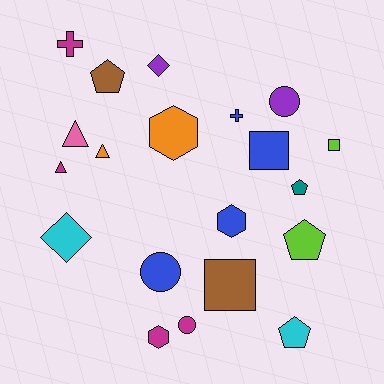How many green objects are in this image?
There are no green objects.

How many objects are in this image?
There are 20 objects.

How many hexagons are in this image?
There are 3 hexagons.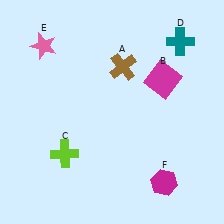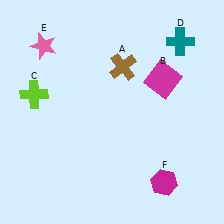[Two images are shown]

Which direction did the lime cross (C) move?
The lime cross (C) moved up.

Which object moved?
The lime cross (C) moved up.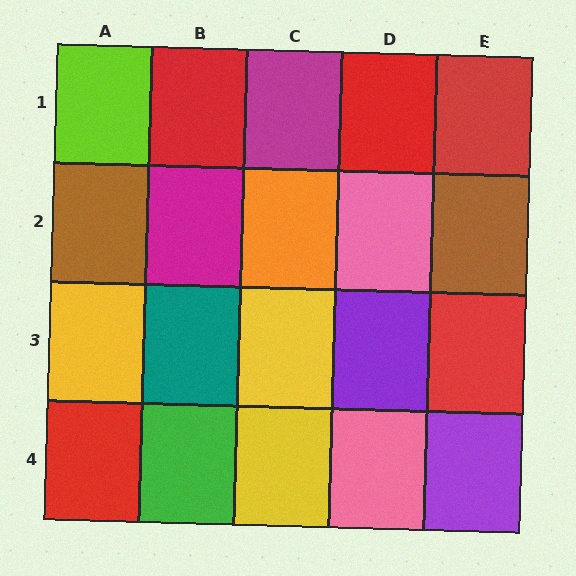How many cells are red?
5 cells are red.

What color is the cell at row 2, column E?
Brown.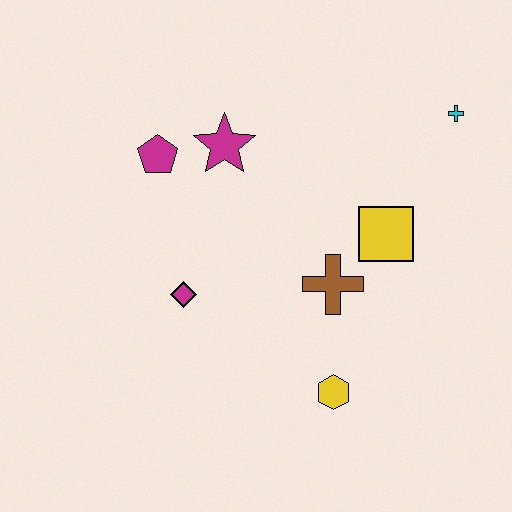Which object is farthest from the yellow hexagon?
The cyan cross is farthest from the yellow hexagon.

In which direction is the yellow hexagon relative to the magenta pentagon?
The yellow hexagon is below the magenta pentagon.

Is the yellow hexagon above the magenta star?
No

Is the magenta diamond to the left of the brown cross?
Yes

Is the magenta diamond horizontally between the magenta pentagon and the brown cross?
Yes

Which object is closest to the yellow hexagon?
The brown cross is closest to the yellow hexagon.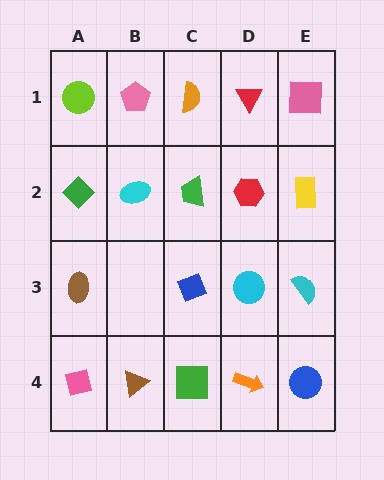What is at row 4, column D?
An orange arrow.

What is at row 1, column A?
A lime circle.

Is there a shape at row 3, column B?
No, that cell is empty.